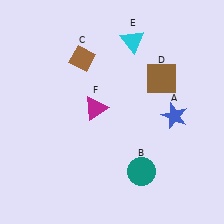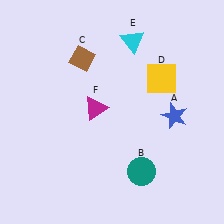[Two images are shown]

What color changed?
The square (D) changed from brown in Image 1 to yellow in Image 2.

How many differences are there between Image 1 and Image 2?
There is 1 difference between the two images.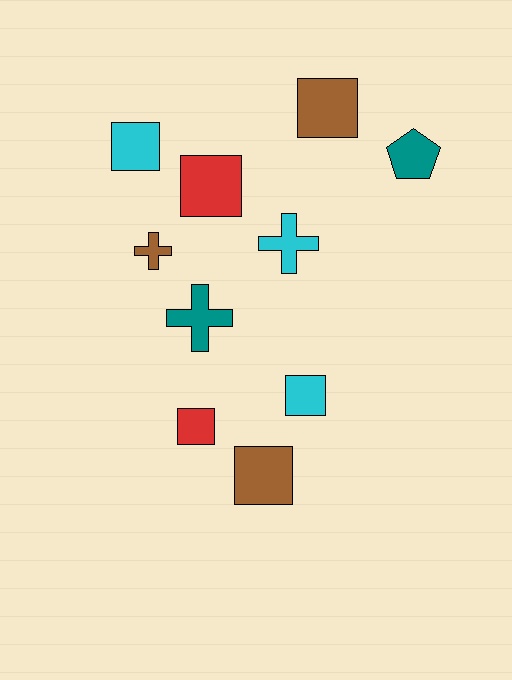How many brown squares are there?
There are 2 brown squares.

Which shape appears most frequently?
Square, with 6 objects.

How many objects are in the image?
There are 10 objects.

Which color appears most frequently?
Cyan, with 3 objects.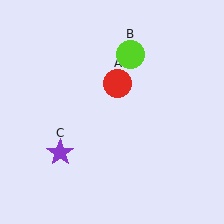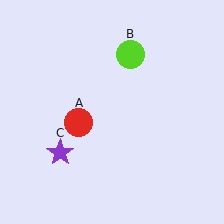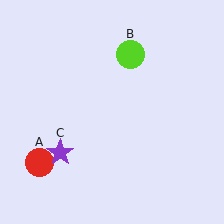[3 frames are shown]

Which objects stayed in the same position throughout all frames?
Lime circle (object B) and purple star (object C) remained stationary.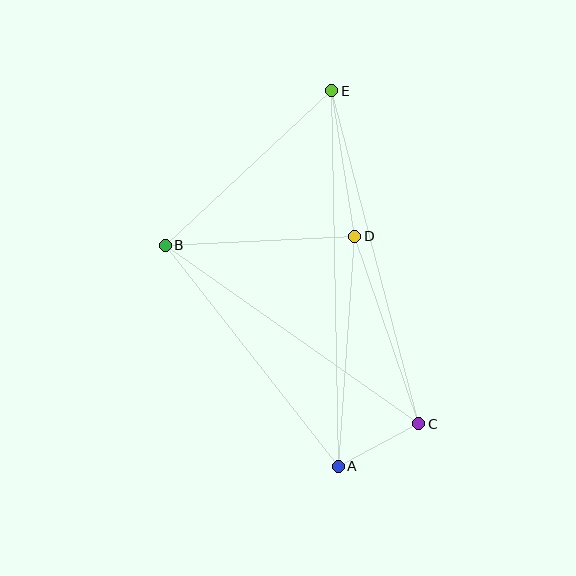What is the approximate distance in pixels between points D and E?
The distance between D and E is approximately 147 pixels.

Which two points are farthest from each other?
Points A and E are farthest from each other.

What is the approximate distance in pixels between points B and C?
The distance between B and C is approximately 310 pixels.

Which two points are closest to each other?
Points A and C are closest to each other.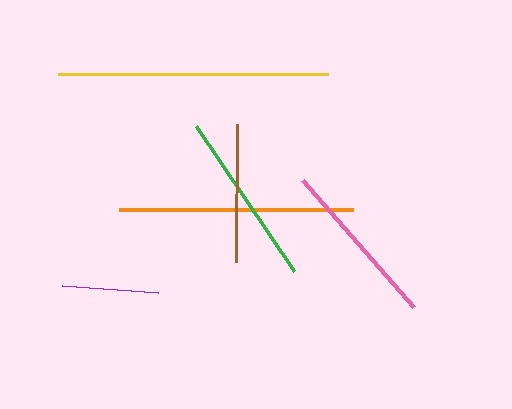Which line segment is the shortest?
The purple line is the shortest at approximately 95 pixels.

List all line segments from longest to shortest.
From longest to shortest: yellow, orange, green, pink, brown, purple.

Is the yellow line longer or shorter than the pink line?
The yellow line is longer than the pink line.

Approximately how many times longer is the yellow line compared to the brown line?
The yellow line is approximately 2.0 times the length of the brown line.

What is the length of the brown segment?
The brown segment is approximately 138 pixels long.